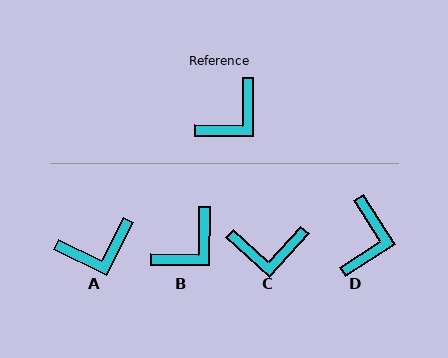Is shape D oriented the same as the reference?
No, it is off by about 33 degrees.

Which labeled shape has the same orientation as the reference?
B.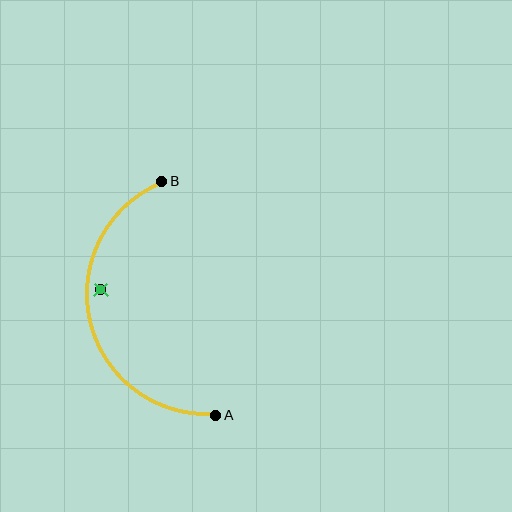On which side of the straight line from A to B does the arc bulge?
The arc bulges to the left of the straight line connecting A and B.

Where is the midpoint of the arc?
The arc midpoint is the point on the curve farthest from the straight line joining A and B. It sits to the left of that line.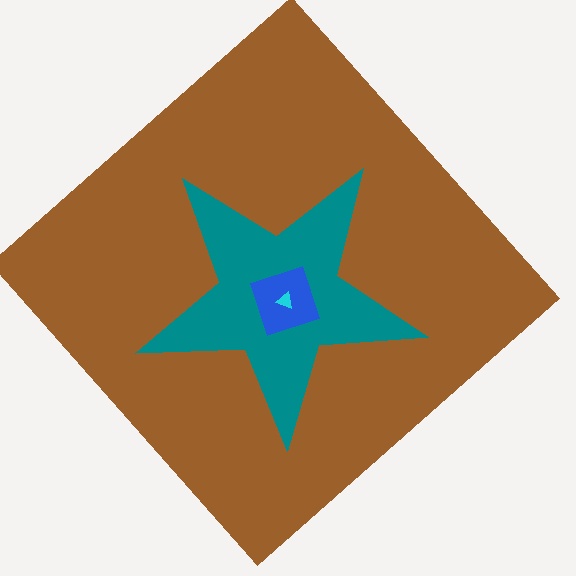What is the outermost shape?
The brown diamond.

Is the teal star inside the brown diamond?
Yes.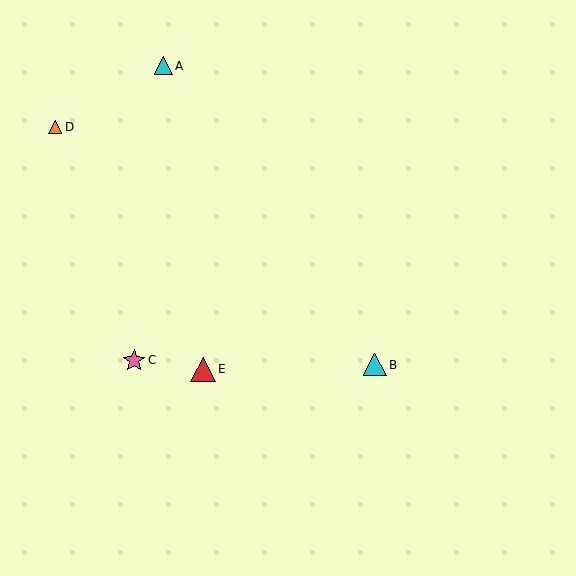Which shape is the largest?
The red triangle (labeled E) is the largest.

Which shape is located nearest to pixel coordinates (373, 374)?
The cyan triangle (labeled B) at (375, 365) is nearest to that location.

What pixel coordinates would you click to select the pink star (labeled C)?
Click at (134, 360) to select the pink star C.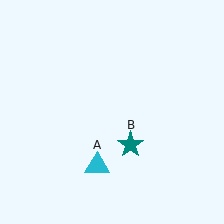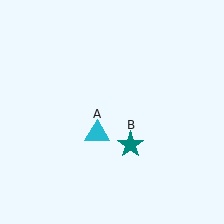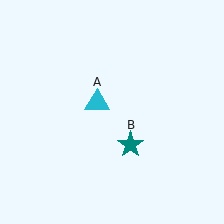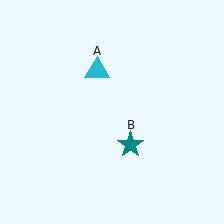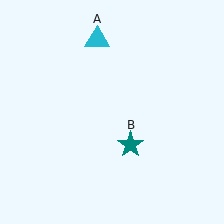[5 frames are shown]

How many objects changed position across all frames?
1 object changed position: cyan triangle (object A).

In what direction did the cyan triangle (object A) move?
The cyan triangle (object A) moved up.